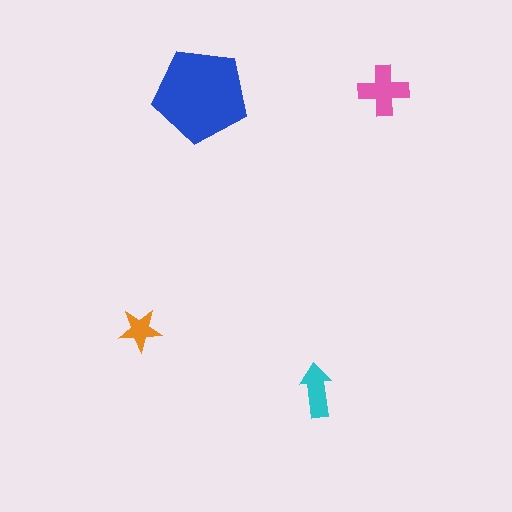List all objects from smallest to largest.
The orange star, the cyan arrow, the pink cross, the blue pentagon.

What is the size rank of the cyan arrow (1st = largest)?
3rd.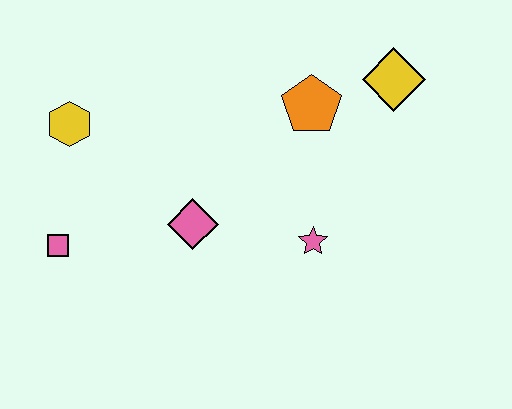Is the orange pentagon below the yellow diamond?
Yes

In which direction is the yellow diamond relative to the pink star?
The yellow diamond is above the pink star.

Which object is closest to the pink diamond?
The pink star is closest to the pink diamond.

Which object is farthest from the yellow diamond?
The pink square is farthest from the yellow diamond.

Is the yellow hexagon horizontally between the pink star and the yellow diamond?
No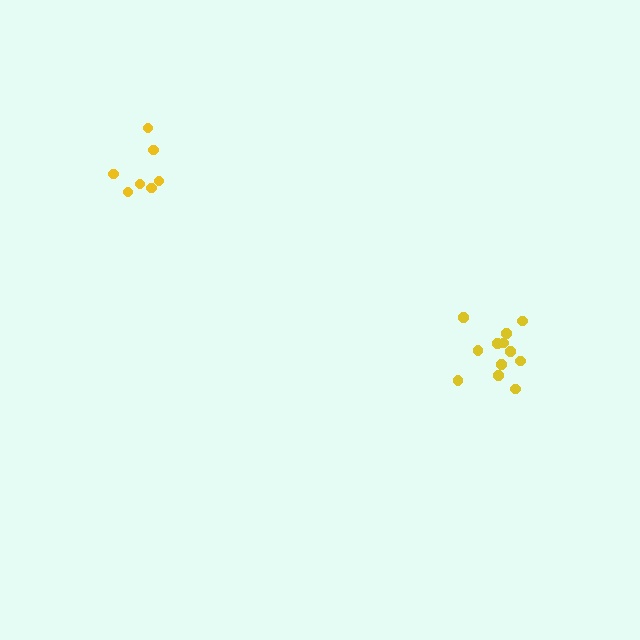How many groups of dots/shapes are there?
There are 2 groups.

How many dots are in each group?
Group 1: 7 dots, Group 2: 13 dots (20 total).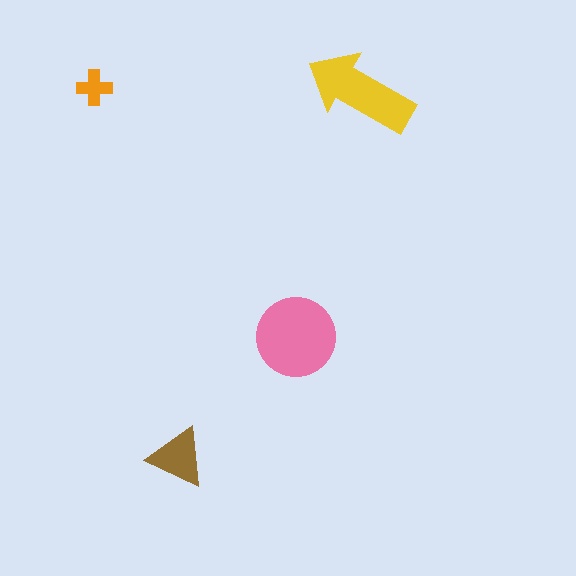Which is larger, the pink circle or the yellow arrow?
The pink circle.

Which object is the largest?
The pink circle.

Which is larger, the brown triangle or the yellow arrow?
The yellow arrow.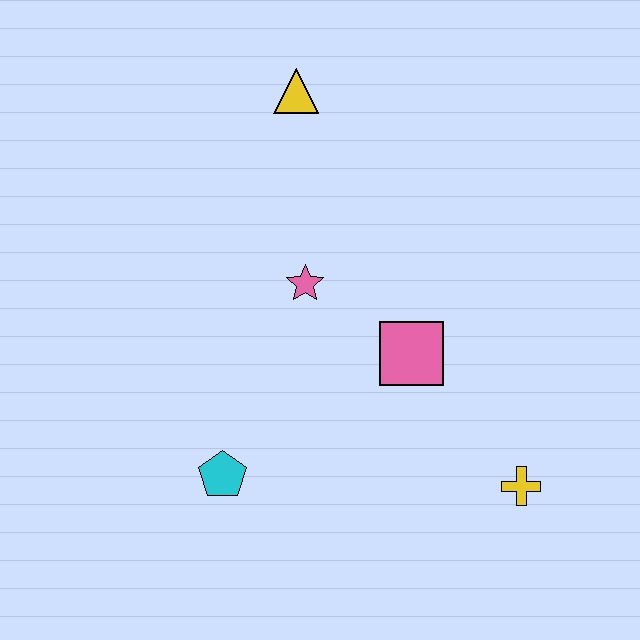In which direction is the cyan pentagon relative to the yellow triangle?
The cyan pentagon is below the yellow triangle.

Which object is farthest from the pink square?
The yellow triangle is farthest from the pink square.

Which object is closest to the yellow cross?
The pink square is closest to the yellow cross.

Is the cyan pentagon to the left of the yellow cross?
Yes